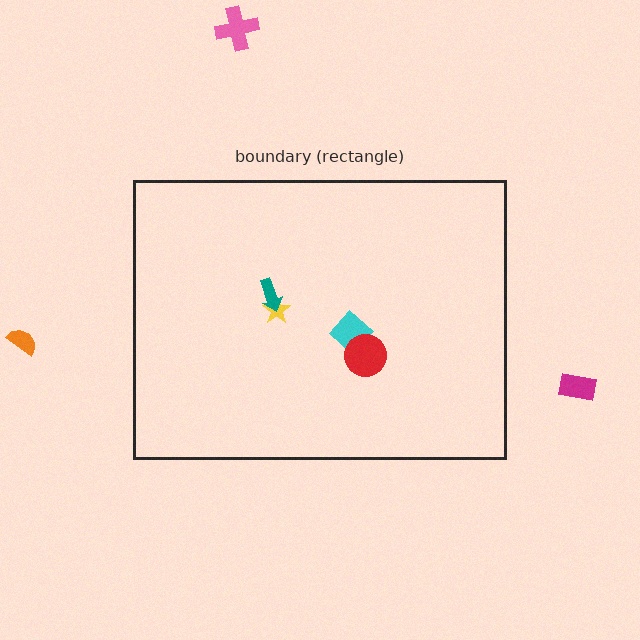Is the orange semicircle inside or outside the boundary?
Outside.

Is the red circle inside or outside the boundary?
Inside.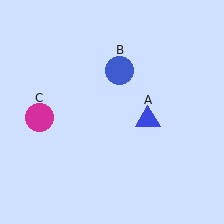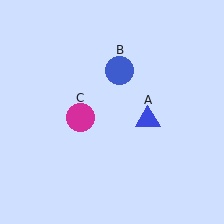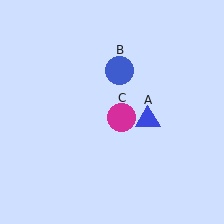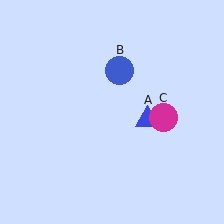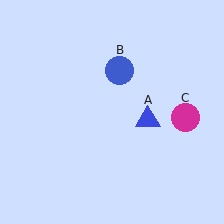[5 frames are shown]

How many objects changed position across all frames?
1 object changed position: magenta circle (object C).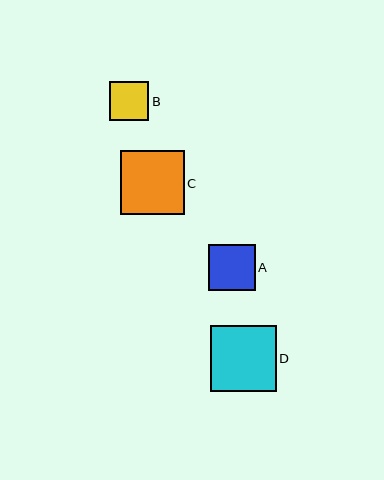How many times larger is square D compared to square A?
Square D is approximately 1.4 times the size of square A.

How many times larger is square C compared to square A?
Square C is approximately 1.4 times the size of square A.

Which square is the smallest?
Square B is the smallest with a size of approximately 39 pixels.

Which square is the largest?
Square D is the largest with a size of approximately 66 pixels.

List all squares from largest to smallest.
From largest to smallest: D, C, A, B.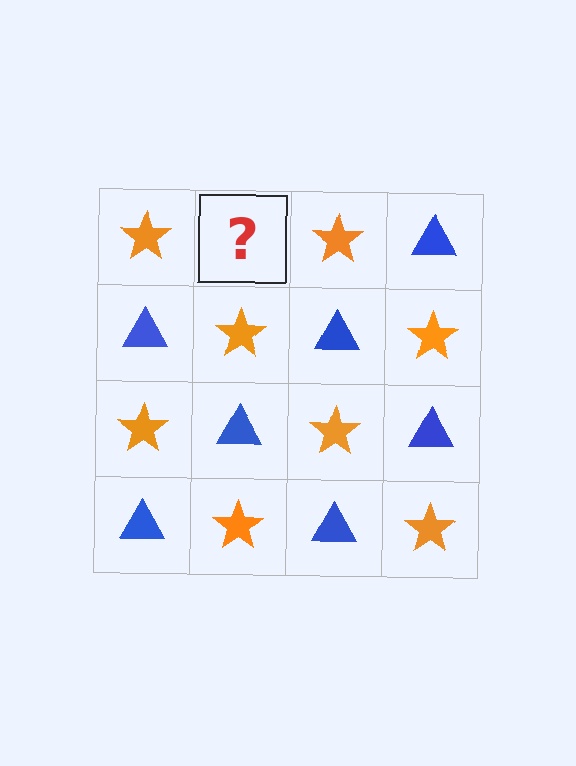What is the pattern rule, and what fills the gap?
The rule is that it alternates orange star and blue triangle in a checkerboard pattern. The gap should be filled with a blue triangle.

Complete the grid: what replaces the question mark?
The question mark should be replaced with a blue triangle.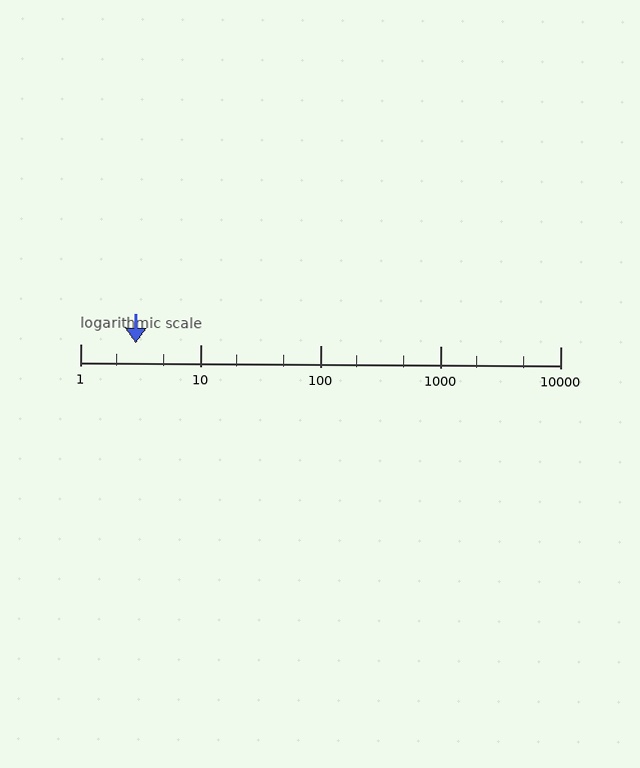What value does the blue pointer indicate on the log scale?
The pointer indicates approximately 2.9.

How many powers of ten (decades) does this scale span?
The scale spans 4 decades, from 1 to 10000.